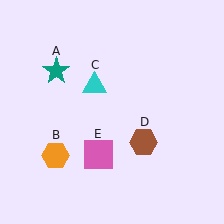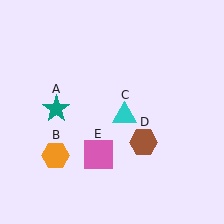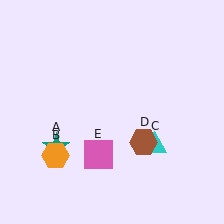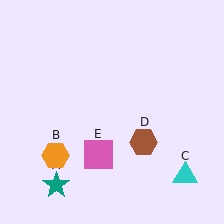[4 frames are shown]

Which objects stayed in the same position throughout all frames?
Orange hexagon (object B) and brown hexagon (object D) and pink square (object E) remained stationary.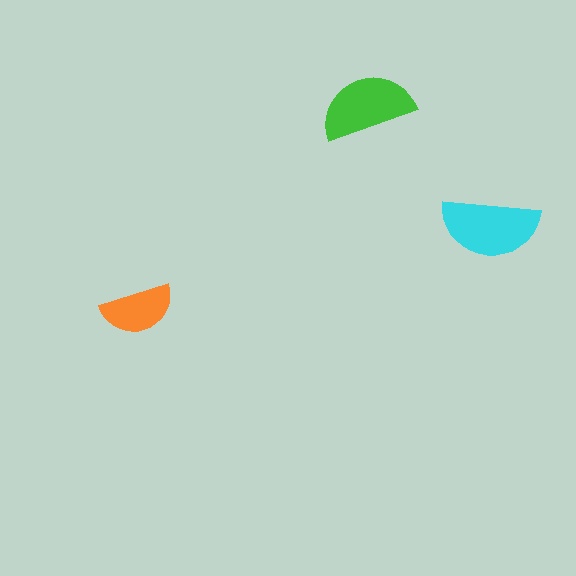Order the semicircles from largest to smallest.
the cyan one, the green one, the orange one.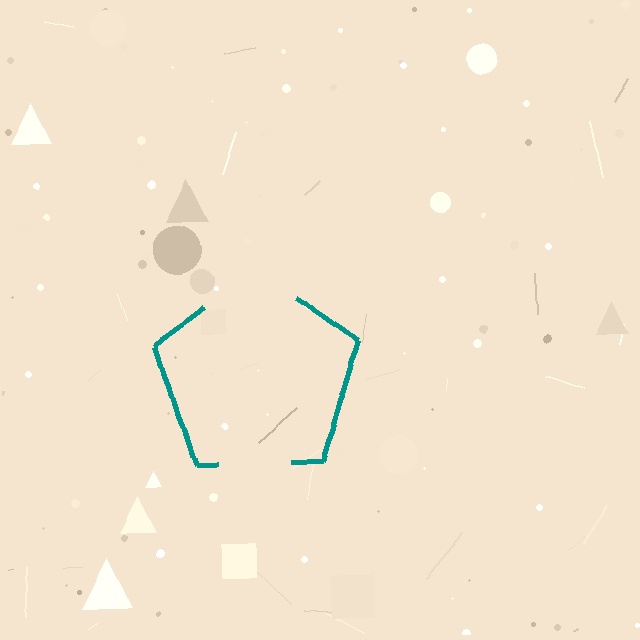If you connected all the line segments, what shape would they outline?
They would outline a pentagon.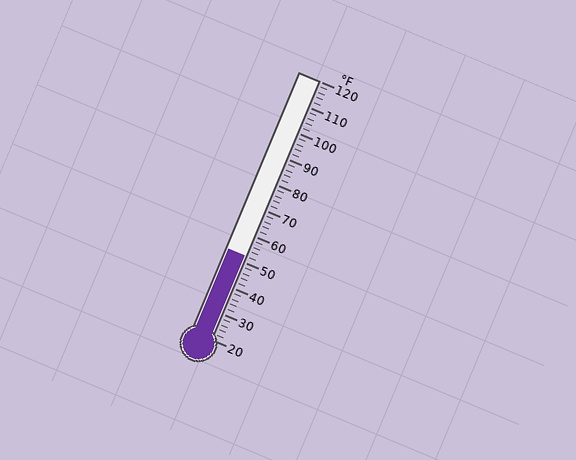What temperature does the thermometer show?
The thermometer shows approximately 52°F.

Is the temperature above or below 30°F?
The temperature is above 30°F.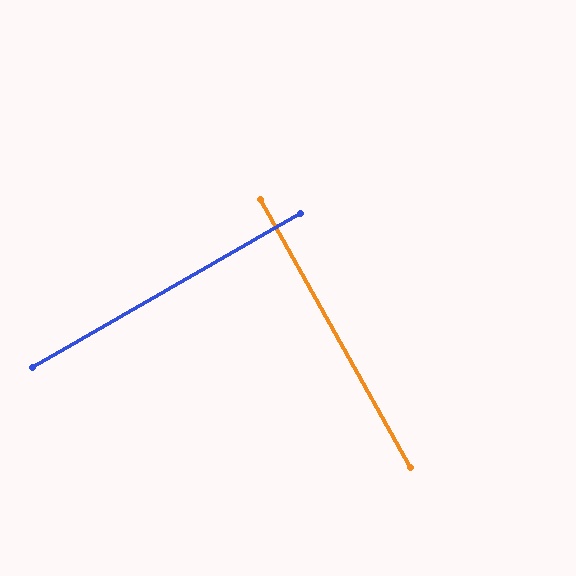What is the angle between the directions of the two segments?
Approximately 89 degrees.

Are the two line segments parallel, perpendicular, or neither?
Perpendicular — they meet at approximately 89°.